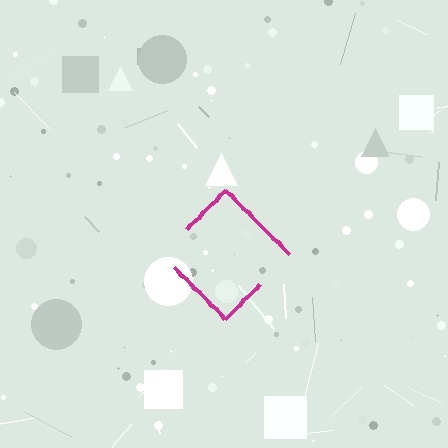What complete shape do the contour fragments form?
The contour fragments form a diamond.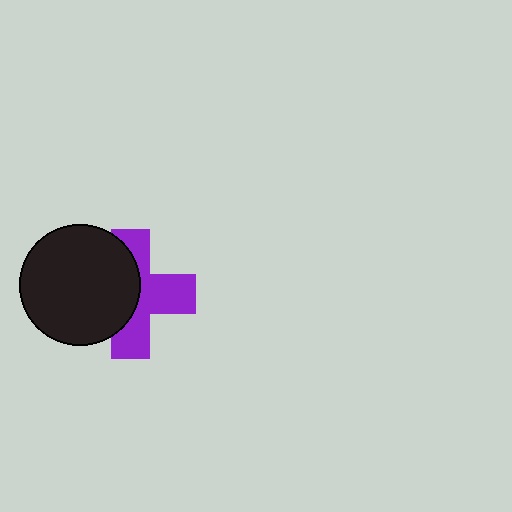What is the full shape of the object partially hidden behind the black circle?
The partially hidden object is a purple cross.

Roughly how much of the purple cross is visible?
About half of it is visible (roughly 53%).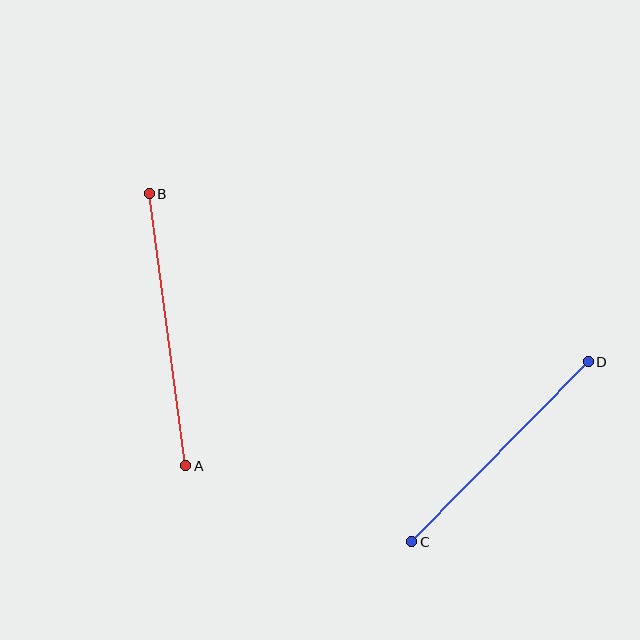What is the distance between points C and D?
The distance is approximately 252 pixels.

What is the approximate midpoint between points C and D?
The midpoint is at approximately (500, 452) pixels.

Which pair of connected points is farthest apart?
Points A and B are farthest apart.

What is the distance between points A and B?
The distance is approximately 274 pixels.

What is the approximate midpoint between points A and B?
The midpoint is at approximately (167, 330) pixels.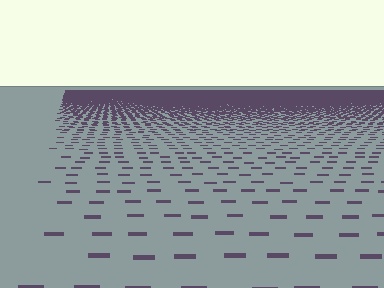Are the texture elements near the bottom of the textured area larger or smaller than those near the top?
Larger. Near the bottom, elements are closer to the viewer and appear at a bigger on-screen size.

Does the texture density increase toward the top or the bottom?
Density increases toward the top.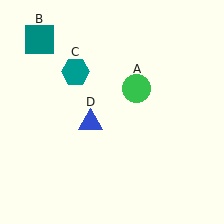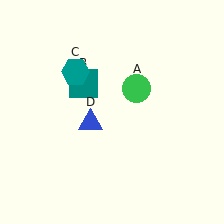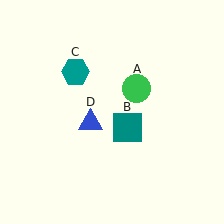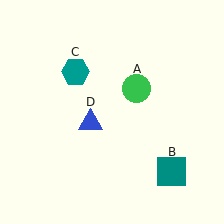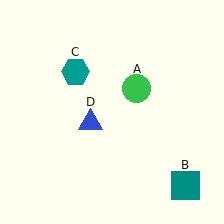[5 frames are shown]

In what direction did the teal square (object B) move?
The teal square (object B) moved down and to the right.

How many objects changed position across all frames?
1 object changed position: teal square (object B).